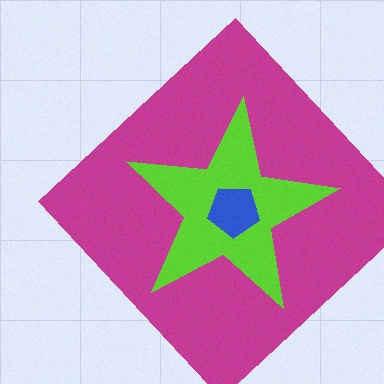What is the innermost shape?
The blue pentagon.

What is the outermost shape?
The magenta diamond.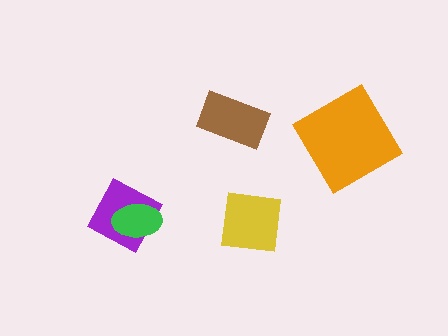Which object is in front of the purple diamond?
The green ellipse is in front of the purple diamond.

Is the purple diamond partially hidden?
Yes, it is partially covered by another shape.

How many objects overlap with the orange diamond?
0 objects overlap with the orange diamond.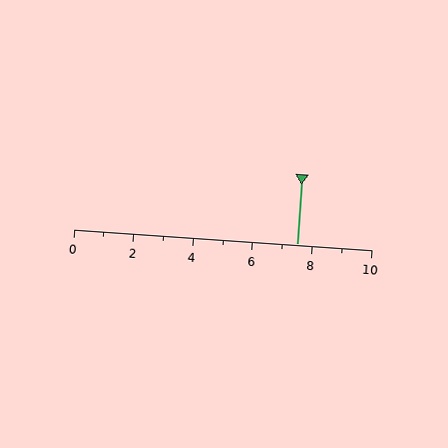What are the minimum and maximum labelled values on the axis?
The axis runs from 0 to 10.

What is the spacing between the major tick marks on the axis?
The major ticks are spaced 2 apart.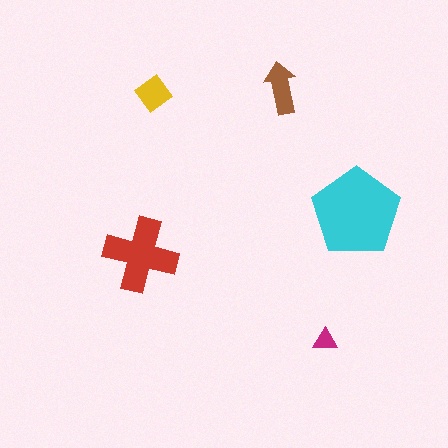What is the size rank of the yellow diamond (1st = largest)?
4th.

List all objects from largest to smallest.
The cyan pentagon, the red cross, the brown arrow, the yellow diamond, the magenta triangle.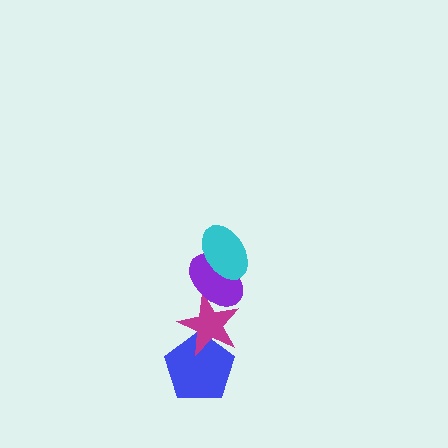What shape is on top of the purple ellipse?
The cyan ellipse is on top of the purple ellipse.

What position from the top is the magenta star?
The magenta star is 3rd from the top.